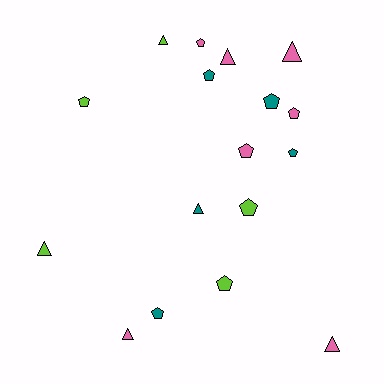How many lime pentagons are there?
There are 3 lime pentagons.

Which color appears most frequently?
Pink, with 7 objects.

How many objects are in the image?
There are 17 objects.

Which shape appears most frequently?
Pentagon, with 10 objects.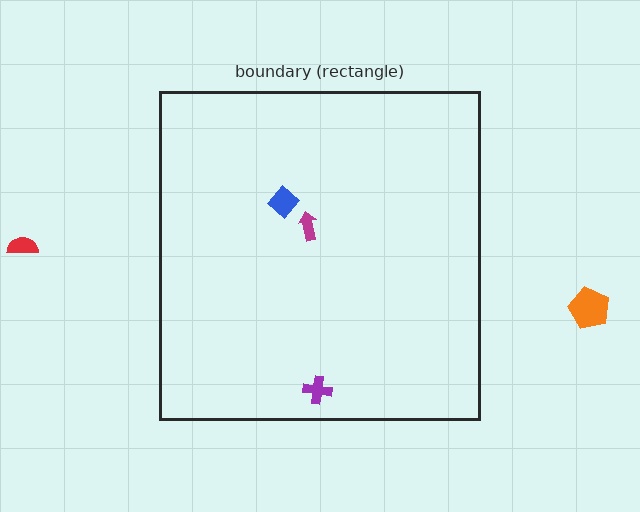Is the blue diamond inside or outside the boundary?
Inside.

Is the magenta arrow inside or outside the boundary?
Inside.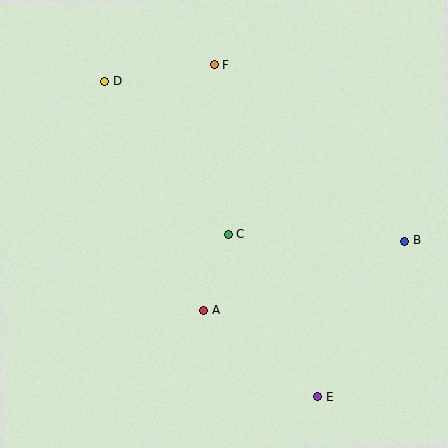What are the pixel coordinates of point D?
Point D is at (105, 81).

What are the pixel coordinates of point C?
Point C is at (229, 234).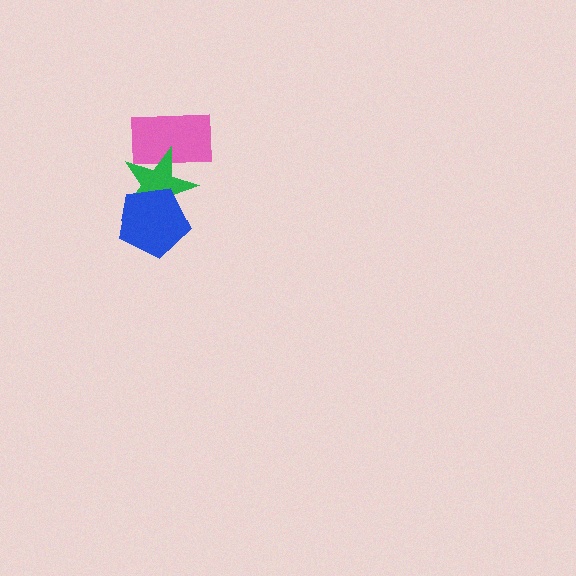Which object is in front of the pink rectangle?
The green star is in front of the pink rectangle.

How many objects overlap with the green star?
2 objects overlap with the green star.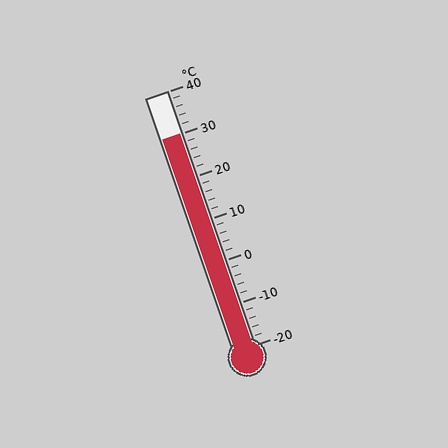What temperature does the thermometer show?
The thermometer shows approximately 30°C.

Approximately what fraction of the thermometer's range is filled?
The thermometer is filled to approximately 85% of its range.